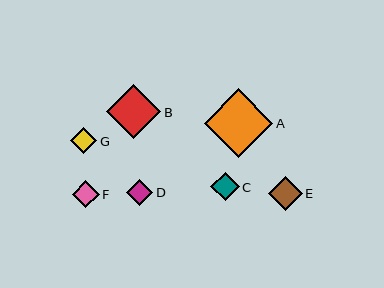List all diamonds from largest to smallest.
From largest to smallest: A, B, E, C, F, G, D.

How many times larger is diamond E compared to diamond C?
Diamond E is approximately 1.2 times the size of diamond C.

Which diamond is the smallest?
Diamond D is the smallest with a size of approximately 26 pixels.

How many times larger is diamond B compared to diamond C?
Diamond B is approximately 1.9 times the size of diamond C.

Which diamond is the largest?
Diamond A is the largest with a size of approximately 69 pixels.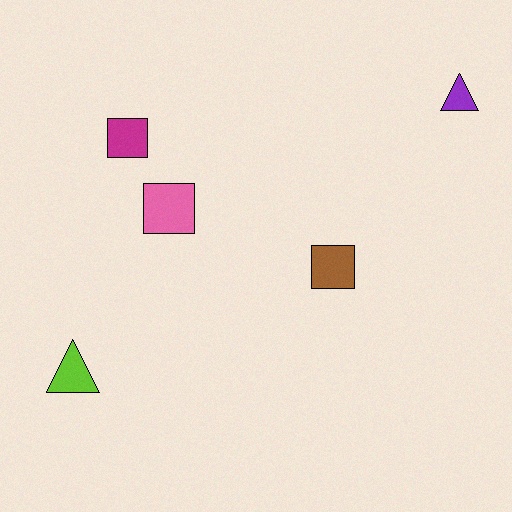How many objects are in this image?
There are 5 objects.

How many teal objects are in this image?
There are no teal objects.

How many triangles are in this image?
There are 2 triangles.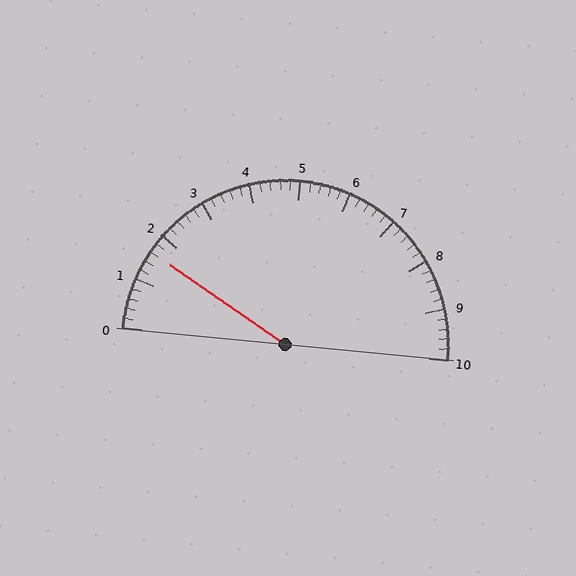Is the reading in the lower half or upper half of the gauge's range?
The reading is in the lower half of the range (0 to 10).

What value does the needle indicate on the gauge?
The needle indicates approximately 1.6.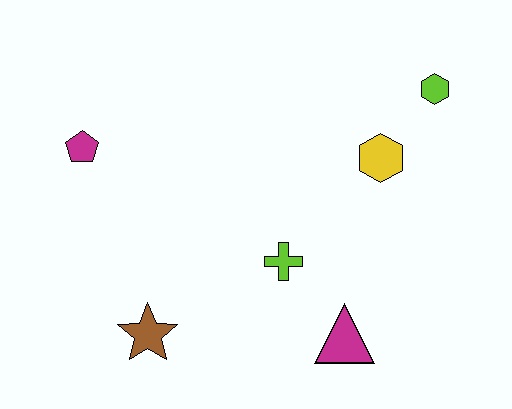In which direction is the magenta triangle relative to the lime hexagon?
The magenta triangle is below the lime hexagon.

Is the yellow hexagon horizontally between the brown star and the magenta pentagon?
No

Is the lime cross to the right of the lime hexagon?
No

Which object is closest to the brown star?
The lime cross is closest to the brown star.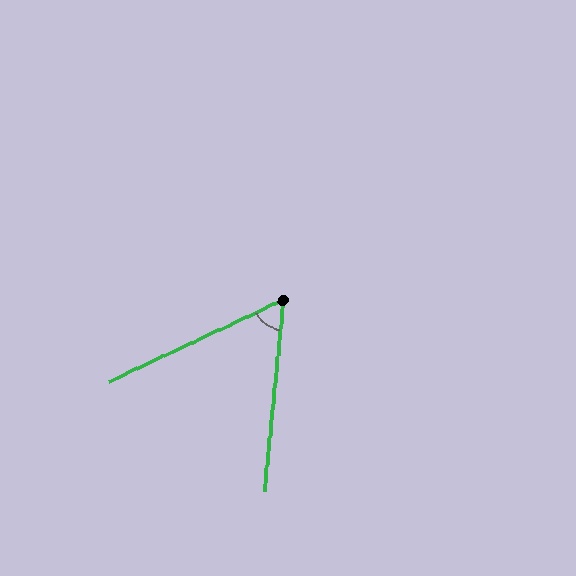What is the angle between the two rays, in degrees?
Approximately 60 degrees.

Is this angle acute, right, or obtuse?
It is acute.